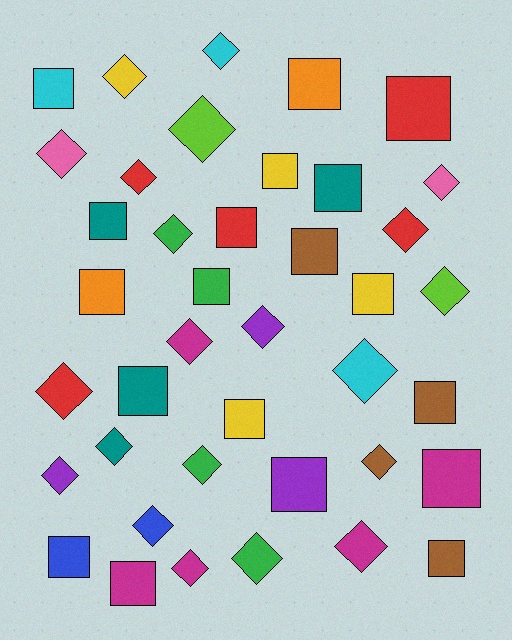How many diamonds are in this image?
There are 21 diamonds.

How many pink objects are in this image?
There are 2 pink objects.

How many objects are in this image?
There are 40 objects.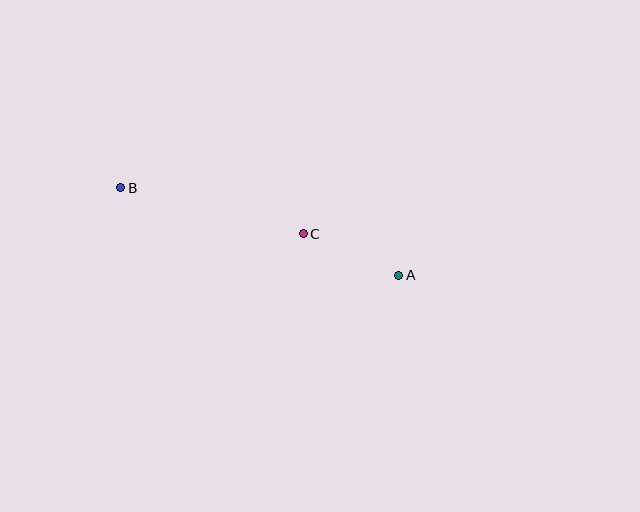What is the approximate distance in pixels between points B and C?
The distance between B and C is approximately 188 pixels.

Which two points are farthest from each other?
Points A and B are farthest from each other.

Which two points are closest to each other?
Points A and C are closest to each other.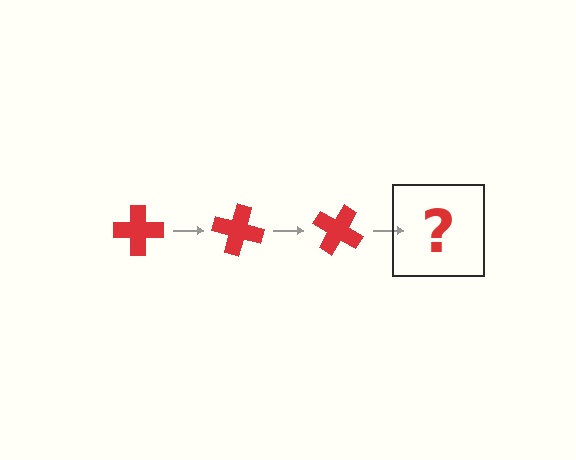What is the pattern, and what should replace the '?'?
The pattern is that the cross rotates 15 degrees each step. The '?' should be a red cross rotated 45 degrees.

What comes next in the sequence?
The next element should be a red cross rotated 45 degrees.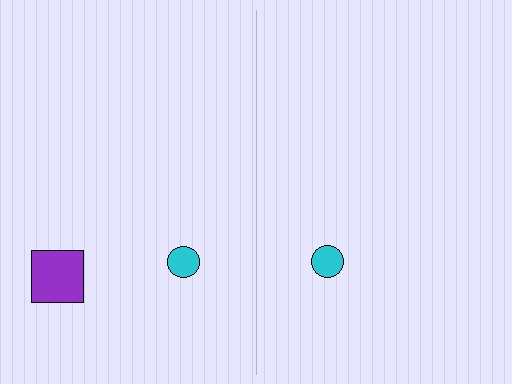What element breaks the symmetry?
A purple square is missing from the right side.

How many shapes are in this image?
There are 3 shapes in this image.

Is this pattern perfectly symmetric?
No, the pattern is not perfectly symmetric. A purple square is missing from the right side.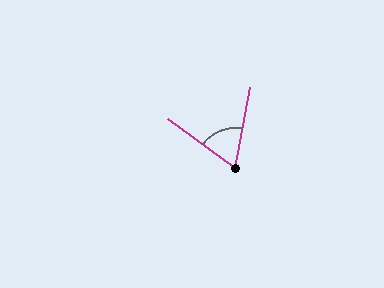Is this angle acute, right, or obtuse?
It is acute.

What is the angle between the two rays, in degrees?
Approximately 64 degrees.